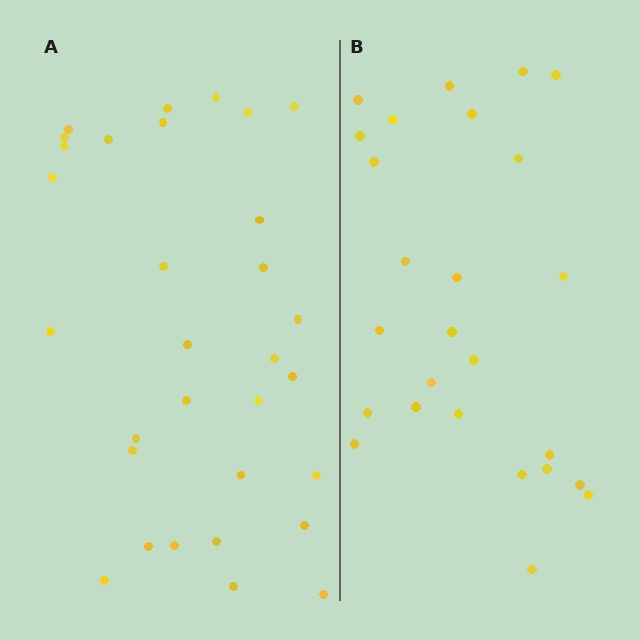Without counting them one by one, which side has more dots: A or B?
Region A (the left region) has more dots.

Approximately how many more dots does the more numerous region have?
Region A has about 5 more dots than region B.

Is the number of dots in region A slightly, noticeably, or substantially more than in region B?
Region A has only slightly more — the two regions are fairly close. The ratio is roughly 1.2 to 1.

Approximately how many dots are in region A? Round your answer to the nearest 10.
About 30 dots. (The exact count is 31, which rounds to 30.)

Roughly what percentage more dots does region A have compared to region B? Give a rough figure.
About 20% more.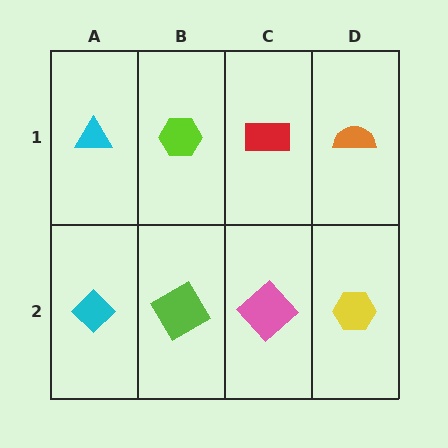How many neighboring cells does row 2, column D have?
2.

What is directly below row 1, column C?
A pink diamond.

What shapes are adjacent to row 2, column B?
A lime hexagon (row 1, column B), a cyan diamond (row 2, column A), a pink diamond (row 2, column C).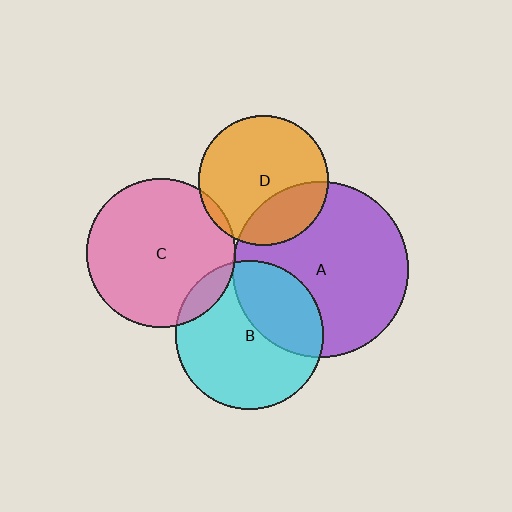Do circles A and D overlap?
Yes.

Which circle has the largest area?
Circle A (purple).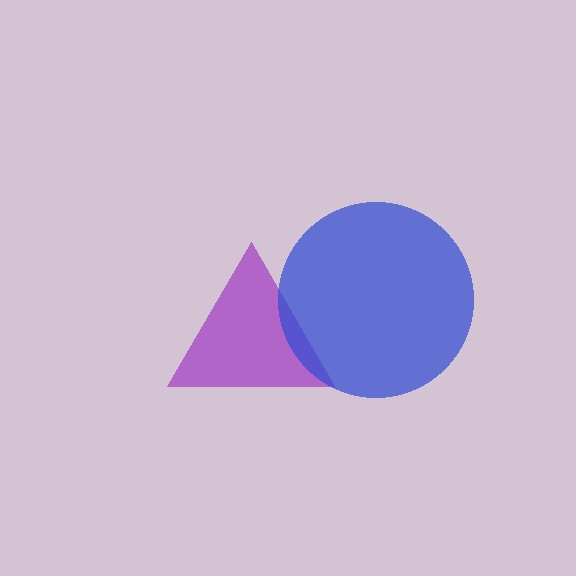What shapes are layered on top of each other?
The layered shapes are: a purple triangle, a blue circle.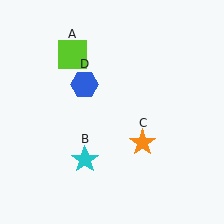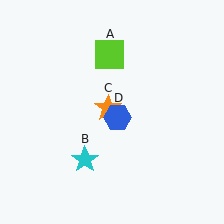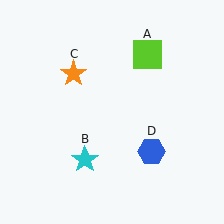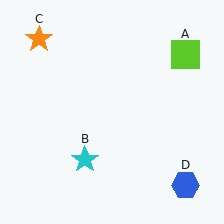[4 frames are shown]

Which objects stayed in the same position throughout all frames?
Cyan star (object B) remained stationary.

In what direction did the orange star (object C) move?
The orange star (object C) moved up and to the left.